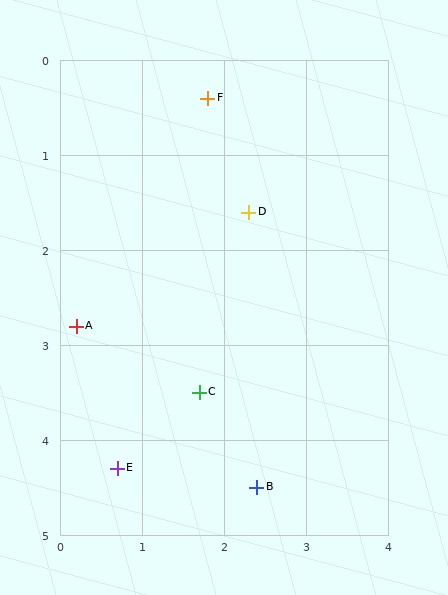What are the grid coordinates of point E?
Point E is at approximately (0.7, 4.3).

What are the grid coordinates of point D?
Point D is at approximately (2.3, 1.6).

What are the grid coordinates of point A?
Point A is at approximately (0.2, 2.8).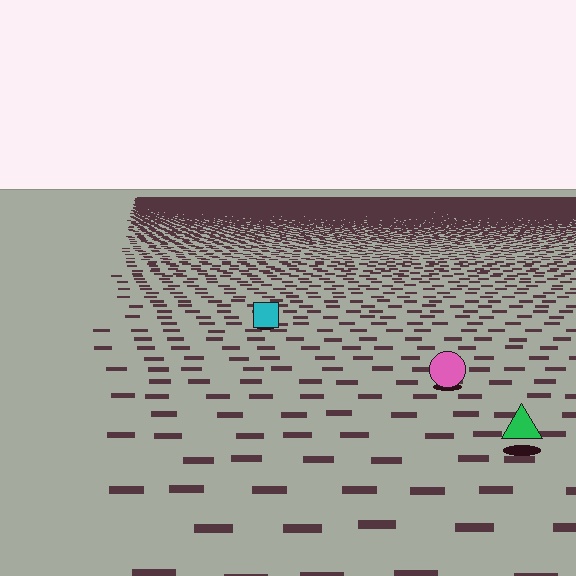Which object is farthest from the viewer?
The cyan square is farthest from the viewer. It appears smaller and the ground texture around it is denser.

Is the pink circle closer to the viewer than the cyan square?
Yes. The pink circle is closer — you can tell from the texture gradient: the ground texture is coarser near it.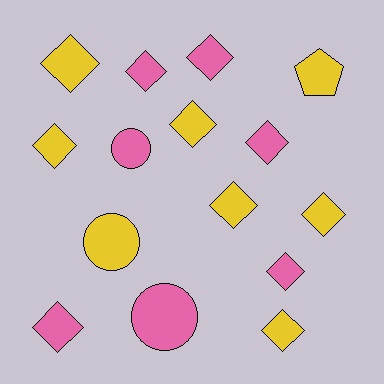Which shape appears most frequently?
Diamond, with 11 objects.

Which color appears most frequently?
Yellow, with 8 objects.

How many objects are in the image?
There are 15 objects.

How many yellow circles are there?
There is 1 yellow circle.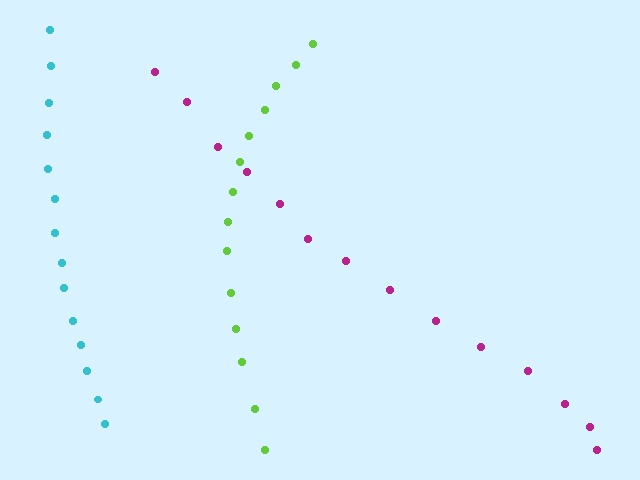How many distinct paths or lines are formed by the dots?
There are 3 distinct paths.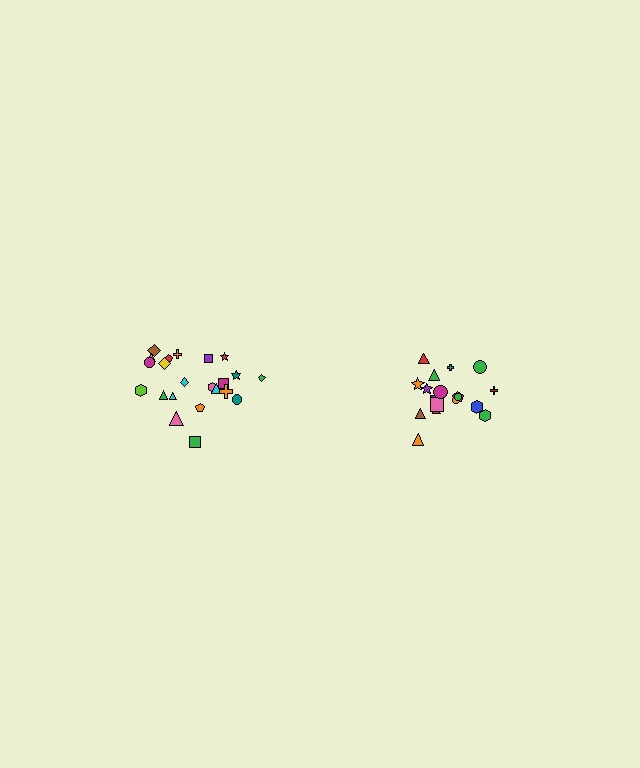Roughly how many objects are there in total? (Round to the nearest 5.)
Roughly 40 objects in total.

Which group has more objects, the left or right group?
The left group.